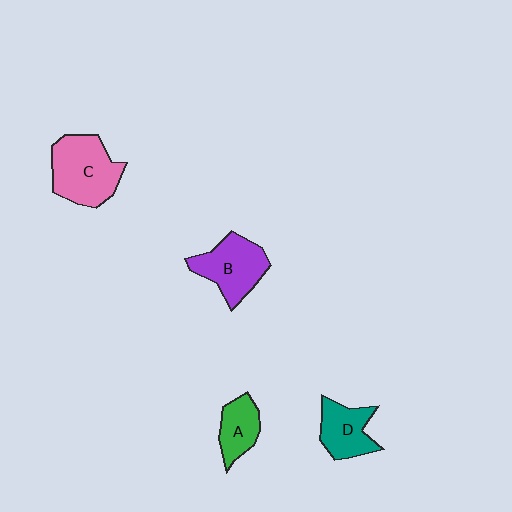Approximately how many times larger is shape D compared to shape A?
Approximately 1.2 times.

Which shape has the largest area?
Shape C (pink).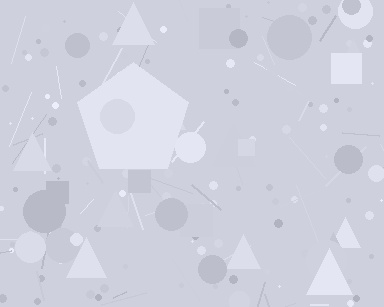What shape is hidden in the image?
A pentagon is hidden in the image.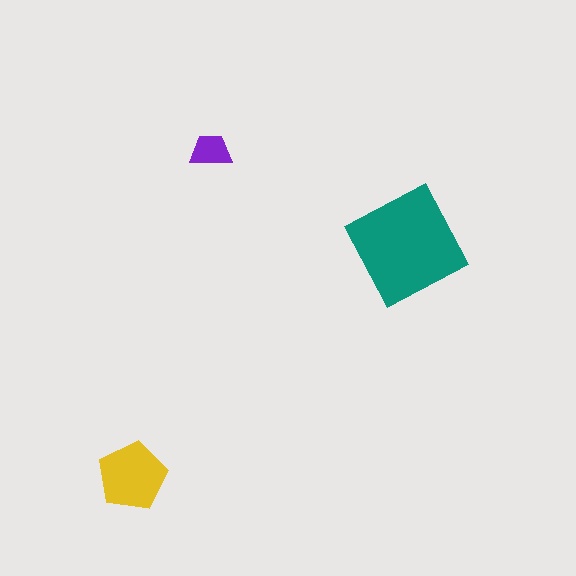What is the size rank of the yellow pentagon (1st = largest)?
2nd.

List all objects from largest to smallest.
The teal square, the yellow pentagon, the purple trapezoid.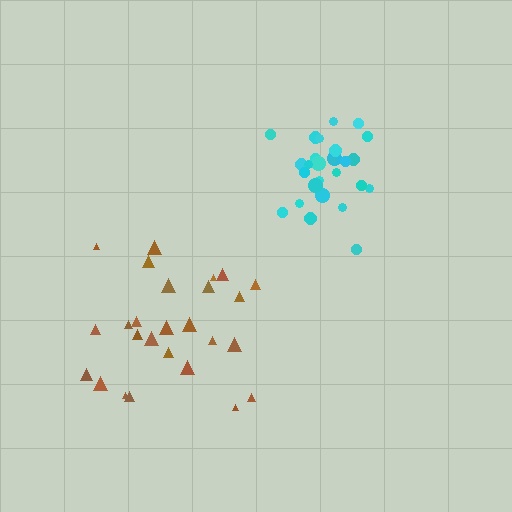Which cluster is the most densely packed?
Cyan.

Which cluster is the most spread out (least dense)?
Brown.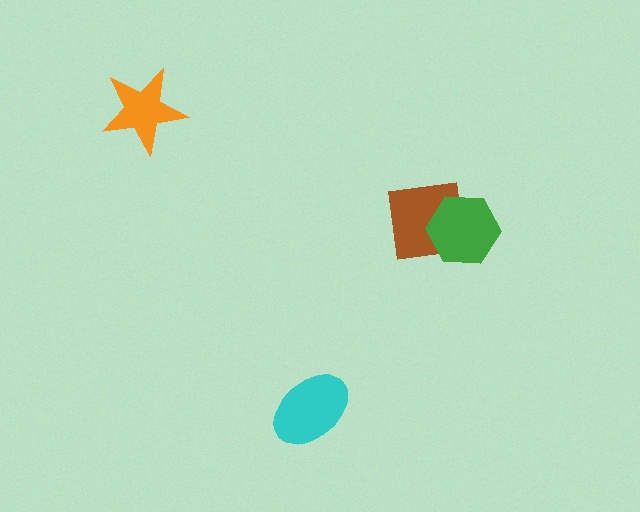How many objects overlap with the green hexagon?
1 object overlaps with the green hexagon.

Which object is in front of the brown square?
The green hexagon is in front of the brown square.